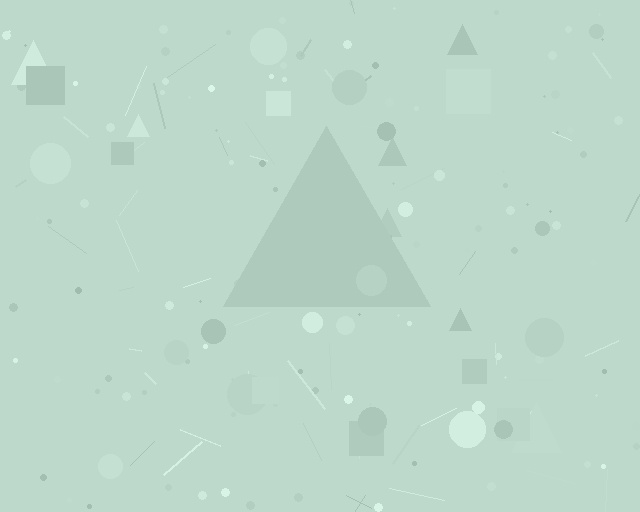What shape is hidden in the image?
A triangle is hidden in the image.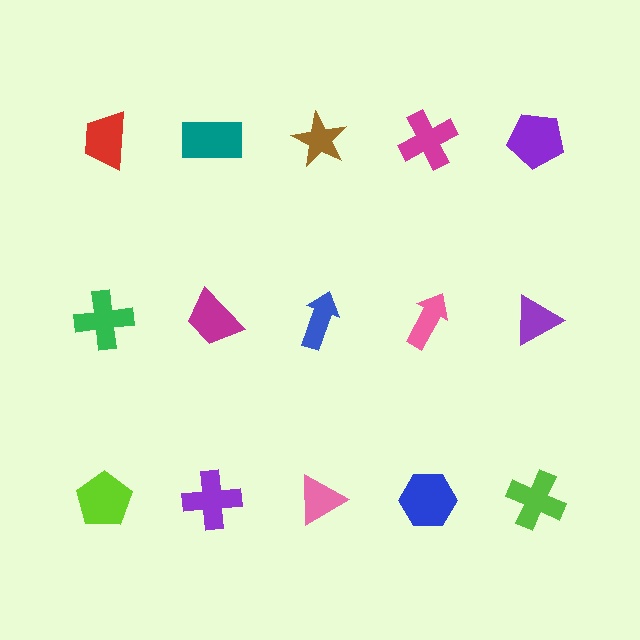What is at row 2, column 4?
A pink arrow.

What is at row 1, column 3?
A brown star.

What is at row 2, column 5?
A purple triangle.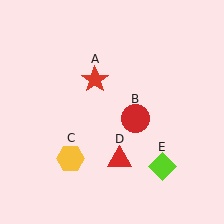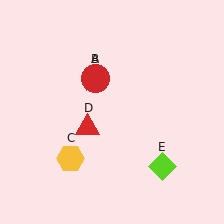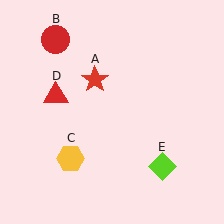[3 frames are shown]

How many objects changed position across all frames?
2 objects changed position: red circle (object B), red triangle (object D).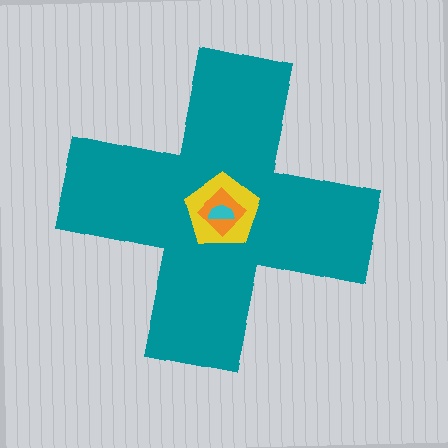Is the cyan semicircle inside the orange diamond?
Yes.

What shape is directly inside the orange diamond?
The cyan semicircle.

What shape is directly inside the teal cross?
The yellow pentagon.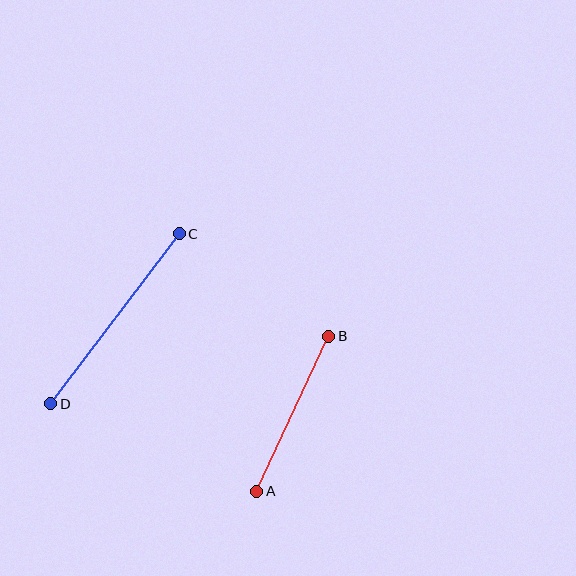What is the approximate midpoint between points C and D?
The midpoint is at approximately (115, 319) pixels.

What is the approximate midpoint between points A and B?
The midpoint is at approximately (293, 414) pixels.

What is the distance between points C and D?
The distance is approximately 214 pixels.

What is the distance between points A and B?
The distance is approximately 171 pixels.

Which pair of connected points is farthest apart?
Points C and D are farthest apart.